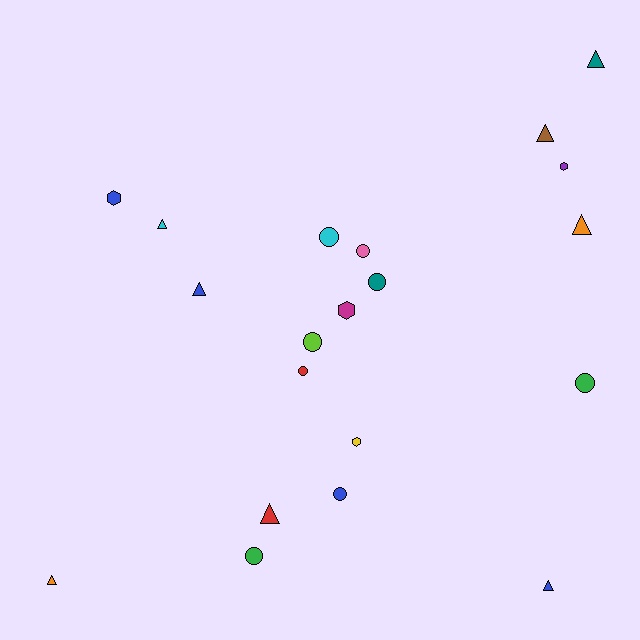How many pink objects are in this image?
There is 1 pink object.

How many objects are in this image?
There are 20 objects.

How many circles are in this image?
There are 8 circles.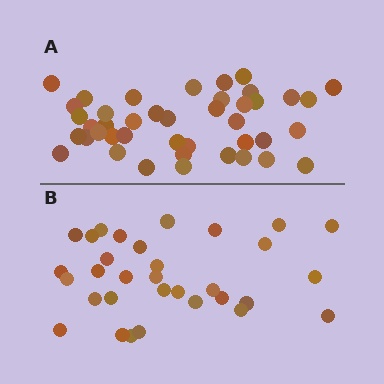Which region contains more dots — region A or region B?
Region A (the top region) has more dots.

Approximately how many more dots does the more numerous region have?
Region A has roughly 10 or so more dots than region B.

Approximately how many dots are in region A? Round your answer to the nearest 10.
About 40 dots. (The exact count is 42, which rounds to 40.)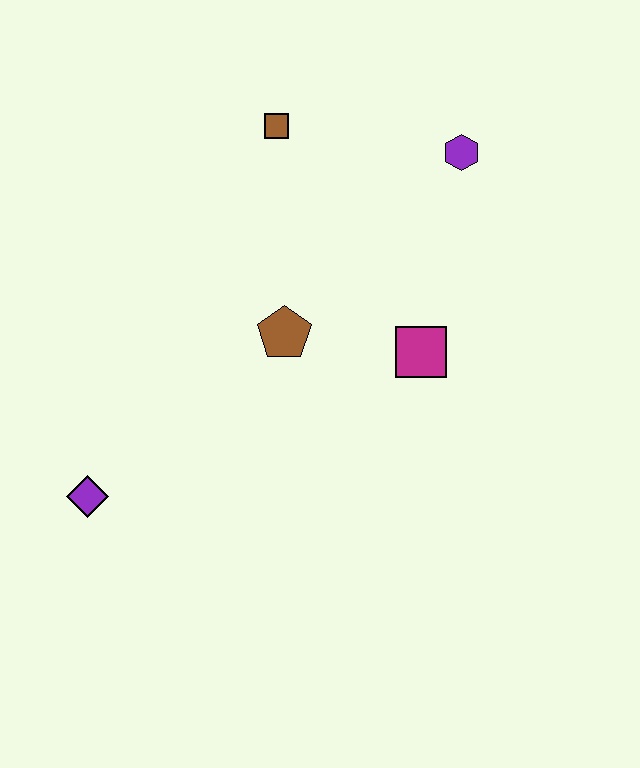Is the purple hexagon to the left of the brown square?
No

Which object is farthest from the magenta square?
The purple diamond is farthest from the magenta square.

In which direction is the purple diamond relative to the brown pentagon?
The purple diamond is to the left of the brown pentagon.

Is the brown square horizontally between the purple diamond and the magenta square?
Yes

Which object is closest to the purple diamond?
The brown pentagon is closest to the purple diamond.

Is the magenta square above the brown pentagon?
No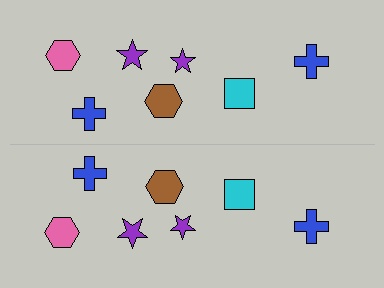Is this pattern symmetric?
Yes, this pattern has bilateral (reflection) symmetry.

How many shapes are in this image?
There are 14 shapes in this image.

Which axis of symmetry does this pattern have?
The pattern has a horizontal axis of symmetry running through the center of the image.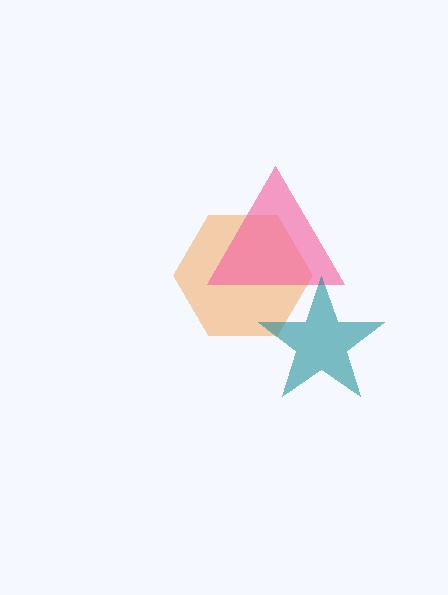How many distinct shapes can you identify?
There are 3 distinct shapes: an orange hexagon, a pink triangle, a teal star.